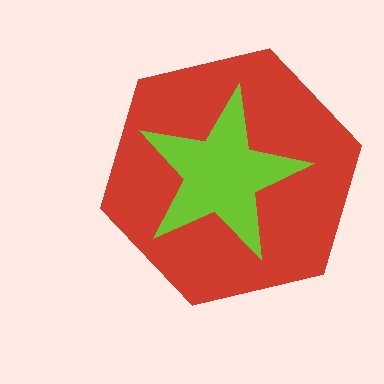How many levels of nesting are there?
2.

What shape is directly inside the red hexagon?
The lime star.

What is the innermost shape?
The lime star.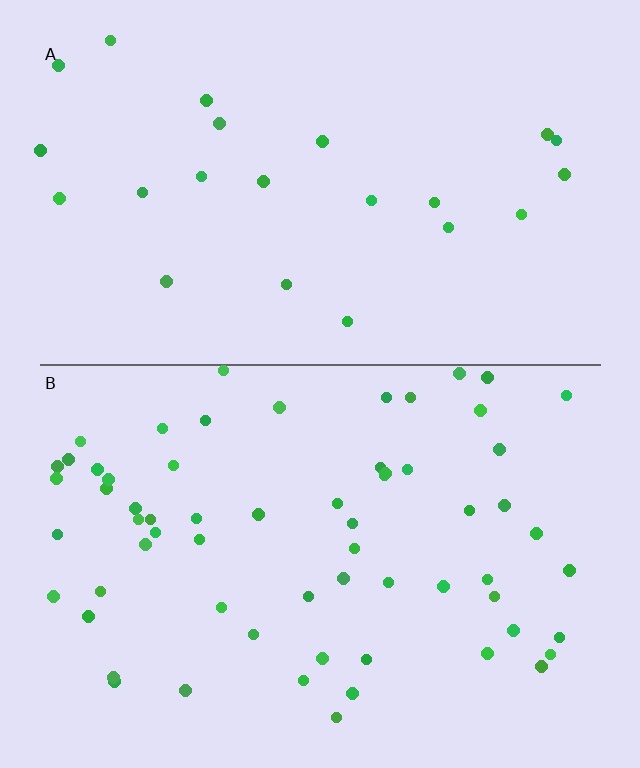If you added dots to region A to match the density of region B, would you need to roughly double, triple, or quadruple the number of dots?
Approximately triple.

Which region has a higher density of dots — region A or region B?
B (the bottom).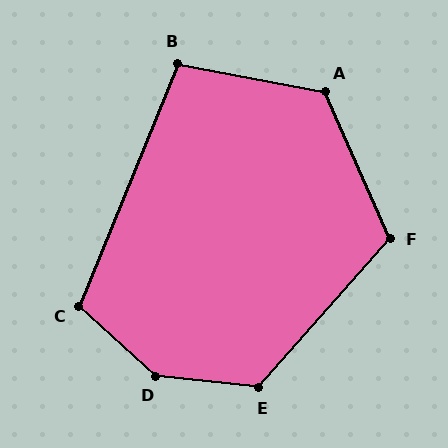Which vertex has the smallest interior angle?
B, at approximately 101 degrees.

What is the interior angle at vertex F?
Approximately 115 degrees (obtuse).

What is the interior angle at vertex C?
Approximately 110 degrees (obtuse).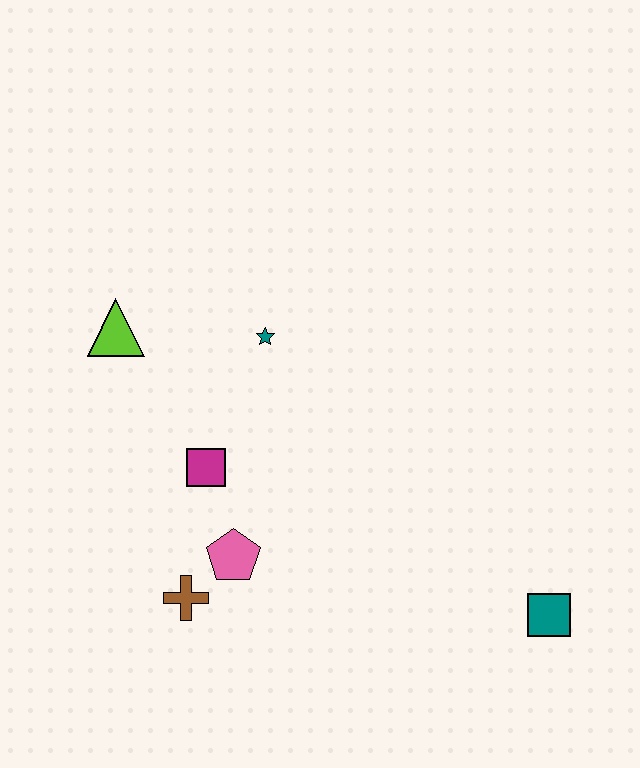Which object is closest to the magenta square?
The pink pentagon is closest to the magenta square.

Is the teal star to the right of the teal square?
No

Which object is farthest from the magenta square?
The teal square is farthest from the magenta square.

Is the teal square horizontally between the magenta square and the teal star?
No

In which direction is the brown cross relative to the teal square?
The brown cross is to the left of the teal square.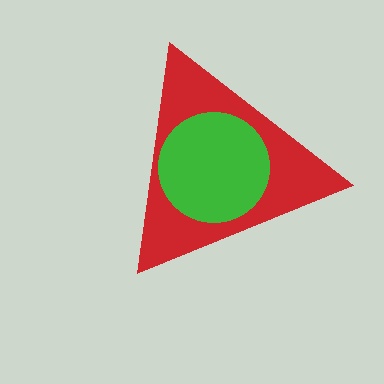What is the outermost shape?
The red triangle.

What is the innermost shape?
The green circle.